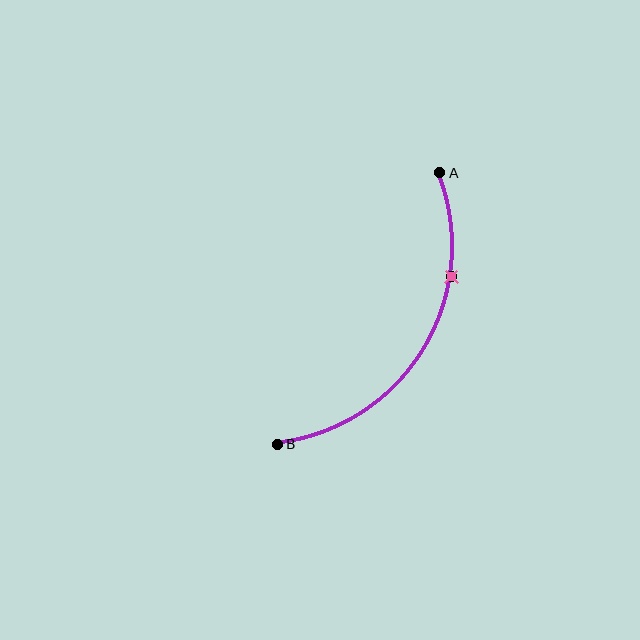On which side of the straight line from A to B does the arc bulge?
The arc bulges to the right of the straight line connecting A and B.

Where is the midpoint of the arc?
The arc midpoint is the point on the curve farthest from the straight line joining A and B. It sits to the right of that line.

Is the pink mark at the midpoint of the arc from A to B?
No. The pink mark lies on the arc but is closer to endpoint A. The arc midpoint would be at the point on the curve equidistant along the arc from both A and B.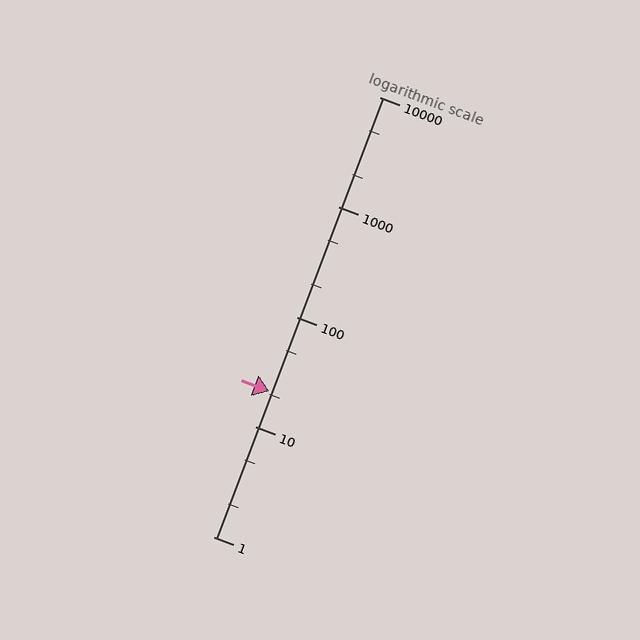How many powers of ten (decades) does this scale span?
The scale spans 4 decades, from 1 to 10000.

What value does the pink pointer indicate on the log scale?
The pointer indicates approximately 21.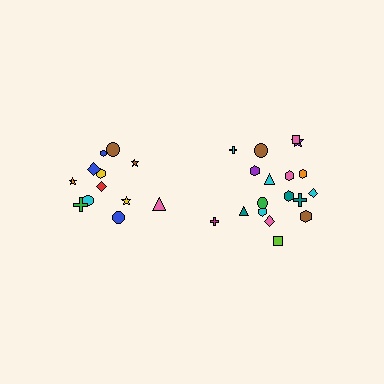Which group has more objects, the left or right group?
The right group.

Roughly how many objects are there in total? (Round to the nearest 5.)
Roughly 30 objects in total.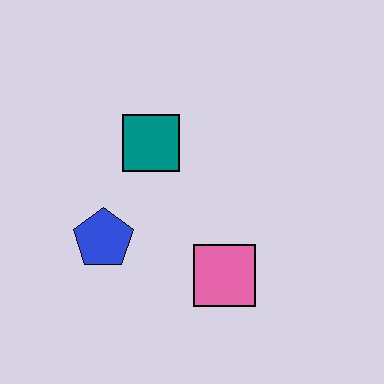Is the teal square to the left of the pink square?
Yes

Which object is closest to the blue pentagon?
The teal square is closest to the blue pentagon.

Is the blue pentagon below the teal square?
Yes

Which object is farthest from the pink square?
The teal square is farthest from the pink square.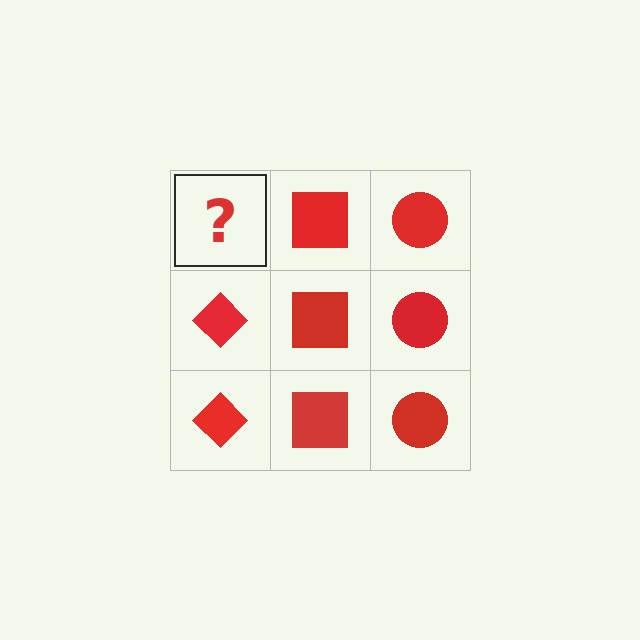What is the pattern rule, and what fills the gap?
The rule is that each column has a consistent shape. The gap should be filled with a red diamond.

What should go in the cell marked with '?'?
The missing cell should contain a red diamond.